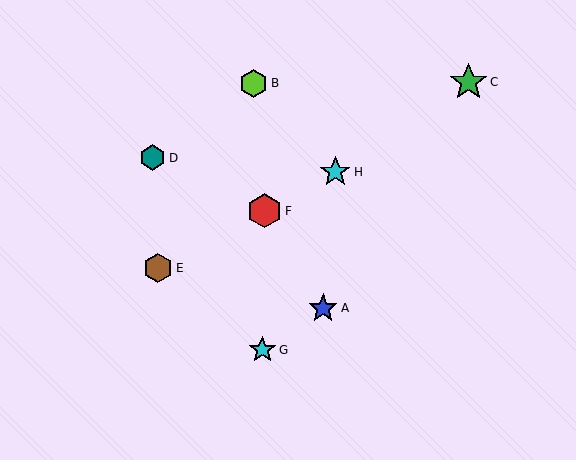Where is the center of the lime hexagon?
The center of the lime hexagon is at (254, 83).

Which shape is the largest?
The green star (labeled C) is the largest.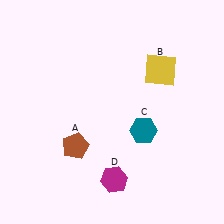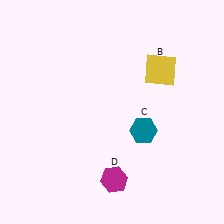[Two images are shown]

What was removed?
The brown pentagon (A) was removed in Image 2.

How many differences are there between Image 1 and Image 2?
There is 1 difference between the two images.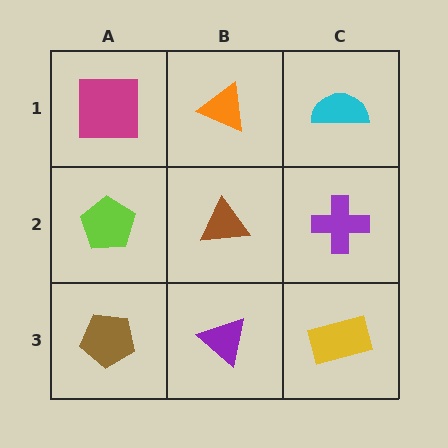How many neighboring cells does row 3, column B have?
3.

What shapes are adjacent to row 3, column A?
A lime pentagon (row 2, column A), a purple triangle (row 3, column B).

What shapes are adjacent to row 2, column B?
An orange triangle (row 1, column B), a purple triangle (row 3, column B), a lime pentagon (row 2, column A), a purple cross (row 2, column C).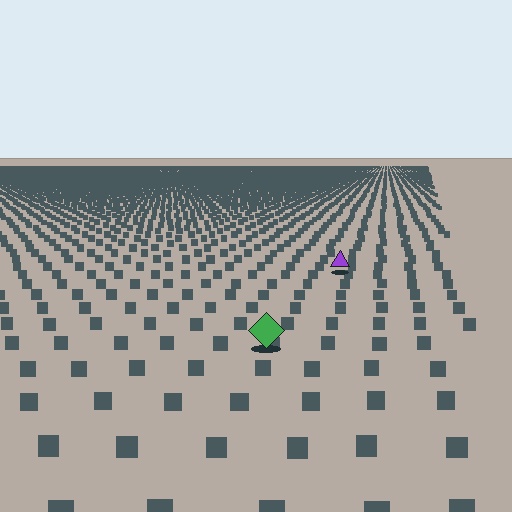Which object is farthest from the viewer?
The purple triangle is farthest from the viewer. It appears smaller and the ground texture around it is denser.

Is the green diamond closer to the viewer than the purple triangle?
Yes. The green diamond is closer — you can tell from the texture gradient: the ground texture is coarser near it.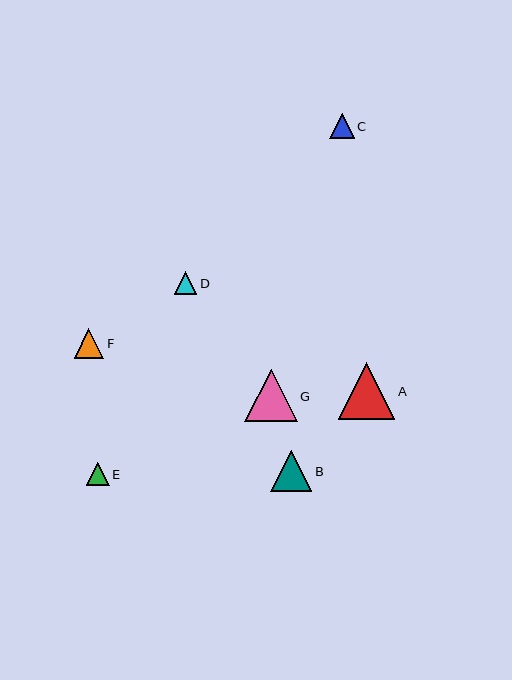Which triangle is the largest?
Triangle A is the largest with a size of approximately 57 pixels.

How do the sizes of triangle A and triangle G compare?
Triangle A and triangle G are approximately the same size.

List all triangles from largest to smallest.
From largest to smallest: A, G, B, F, C, E, D.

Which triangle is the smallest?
Triangle D is the smallest with a size of approximately 22 pixels.